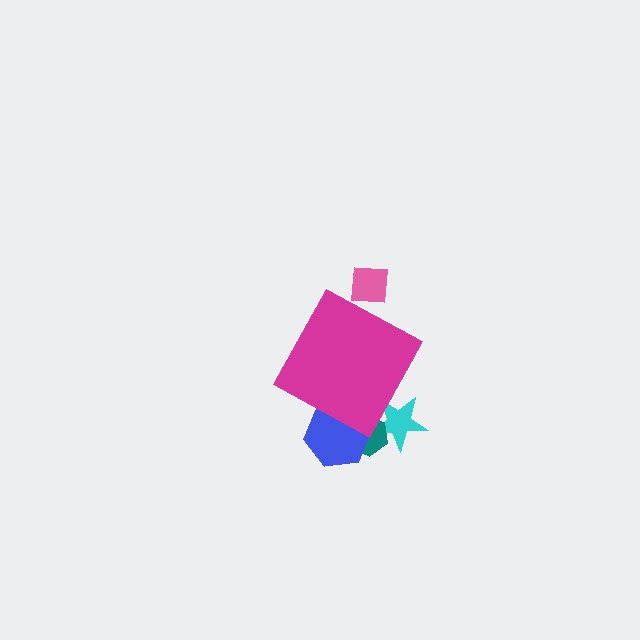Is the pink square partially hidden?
Yes, the pink square is partially hidden behind the magenta diamond.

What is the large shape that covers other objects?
A magenta diamond.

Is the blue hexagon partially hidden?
Yes, the blue hexagon is partially hidden behind the magenta diamond.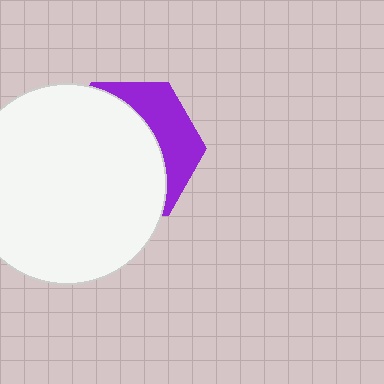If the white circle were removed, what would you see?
You would see the complete purple hexagon.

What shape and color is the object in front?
The object in front is a white circle.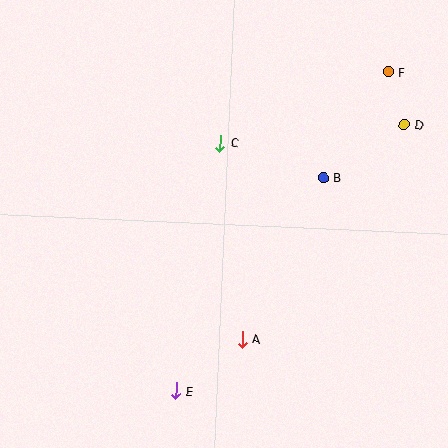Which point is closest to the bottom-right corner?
Point A is closest to the bottom-right corner.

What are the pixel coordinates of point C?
Point C is at (220, 143).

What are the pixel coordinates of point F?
Point F is at (388, 72).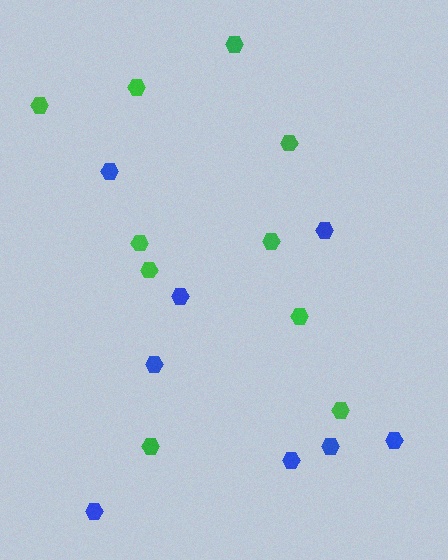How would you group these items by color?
There are 2 groups: one group of green hexagons (10) and one group of blue hexagons (8).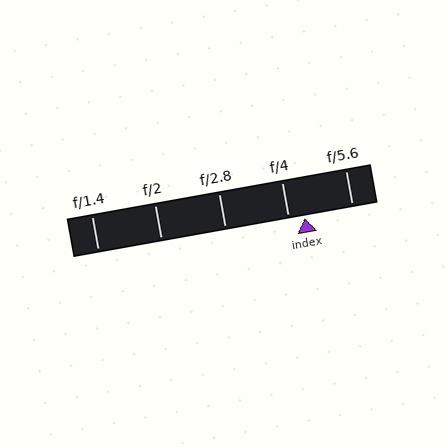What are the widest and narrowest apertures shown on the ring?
The widest aperture shown is f/1.4 and the narrowest is f/5.6.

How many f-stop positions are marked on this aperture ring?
There are 5 f-stop positions marked.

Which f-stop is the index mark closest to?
The index mark is closest to f/4.